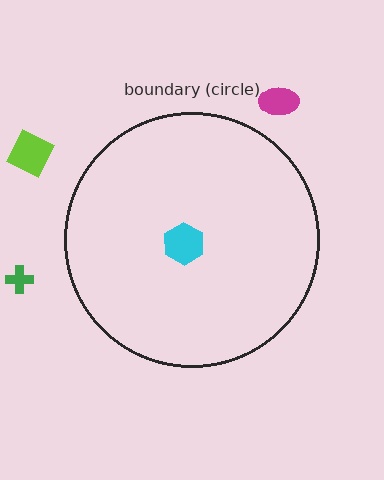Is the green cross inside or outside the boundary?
Outside.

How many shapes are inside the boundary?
1 inside, 3 outside.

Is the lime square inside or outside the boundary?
Outside.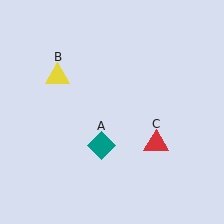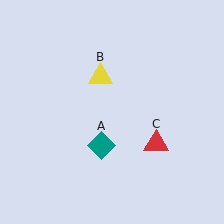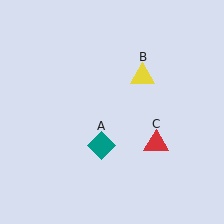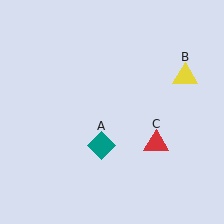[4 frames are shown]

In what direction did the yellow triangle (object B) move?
The yellow triangle (object B) moved right.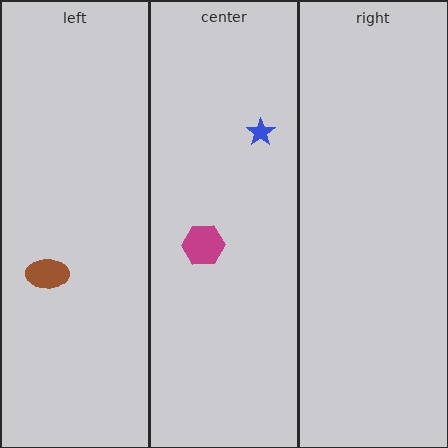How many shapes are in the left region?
1.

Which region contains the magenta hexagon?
The center region.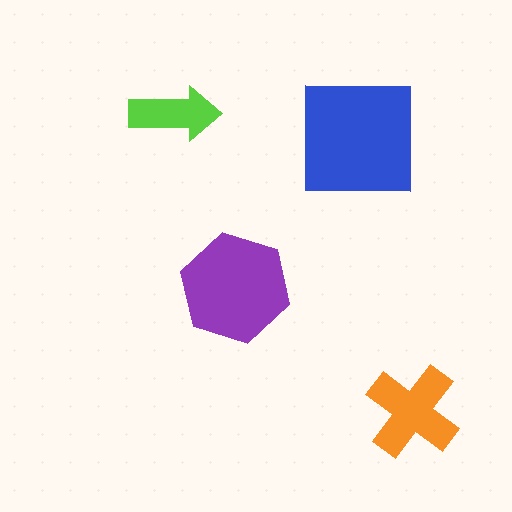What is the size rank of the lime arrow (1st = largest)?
4th.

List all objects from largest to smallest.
The blue square, the purple hexagon, the orange cross, the lime arrow.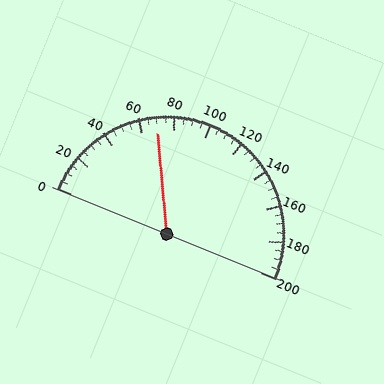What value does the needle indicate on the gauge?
The needle indicates approximately 70.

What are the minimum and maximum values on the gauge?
The gauge ranges from 0 to 200.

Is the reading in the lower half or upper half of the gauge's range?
The reading is in the lower half of the range (0 to 200).